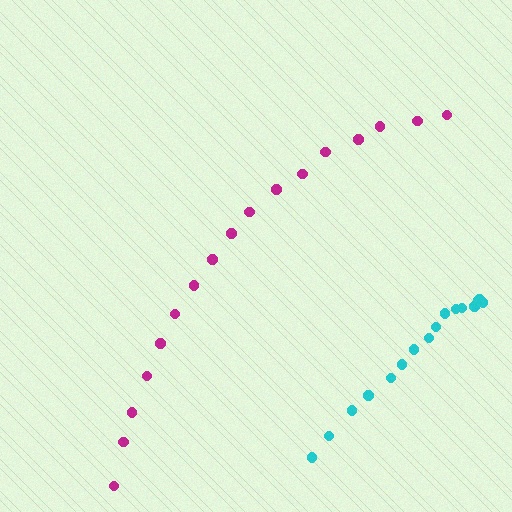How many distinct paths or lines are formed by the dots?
There are 2 distinct paths.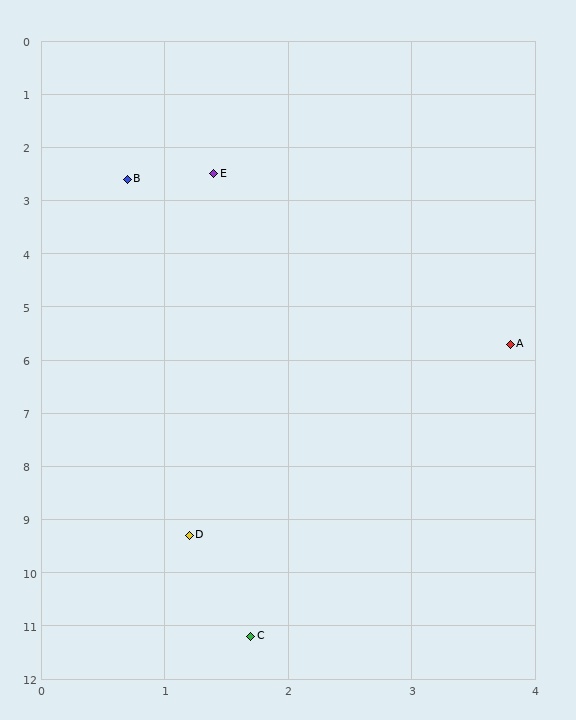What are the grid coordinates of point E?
Point E is at approximately (1.4, 2.5).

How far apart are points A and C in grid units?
Points A and C are about 5.9 grid units apart.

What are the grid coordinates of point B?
Point B is at approximately (0.7, 2.6).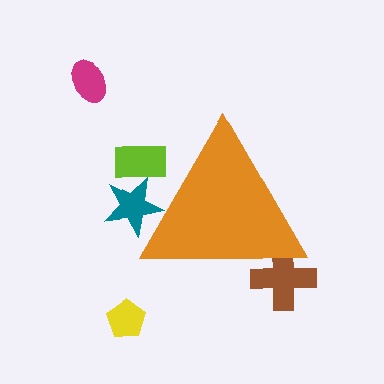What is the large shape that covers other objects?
An orange triangle.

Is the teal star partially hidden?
Yes, the teal star is partially hidden behind the orange triangle.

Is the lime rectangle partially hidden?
Yes, the lime rectangle is partially hidden behind the orange triangle.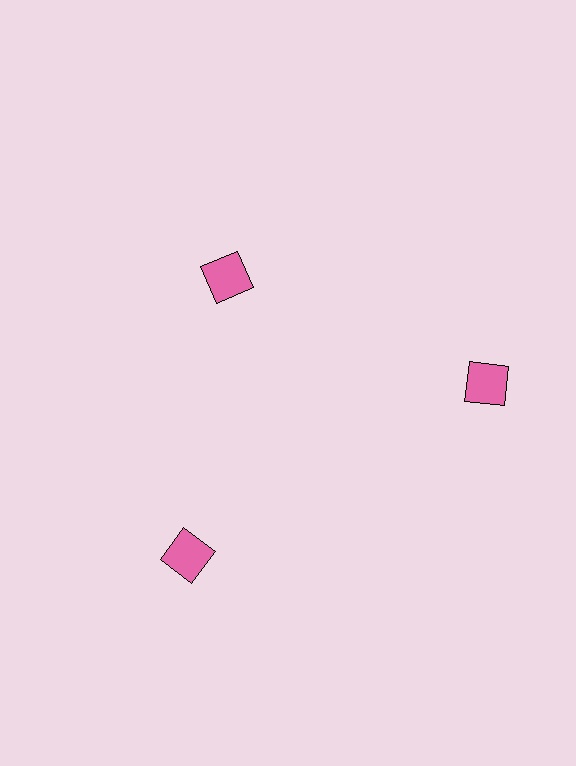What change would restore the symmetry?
The symmetry would be restored by moving it outward, back onto the ring so that all 3 squares sit at equal angles and equal distance from the center.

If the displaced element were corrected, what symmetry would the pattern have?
It would have 3-fold rotational symmetry — the pattern would map onto itself every 120 degrees.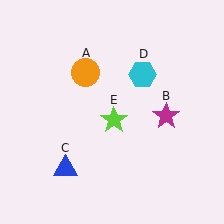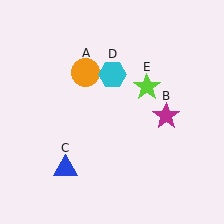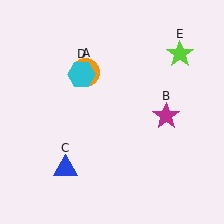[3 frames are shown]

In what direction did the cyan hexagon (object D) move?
The cyan hexagon (object D) moved left.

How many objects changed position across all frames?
2 objects changed position: cyan hexagon (object D), lime star (object E).